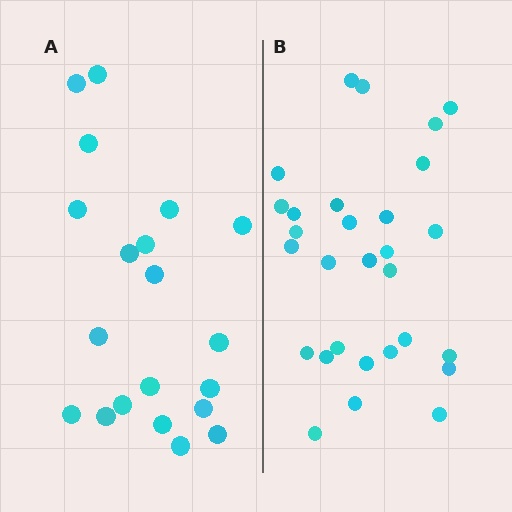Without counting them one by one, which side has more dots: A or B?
Region B (the right region) has more dots.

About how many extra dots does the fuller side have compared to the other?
Region B has roughly 8 or so more dots than region A.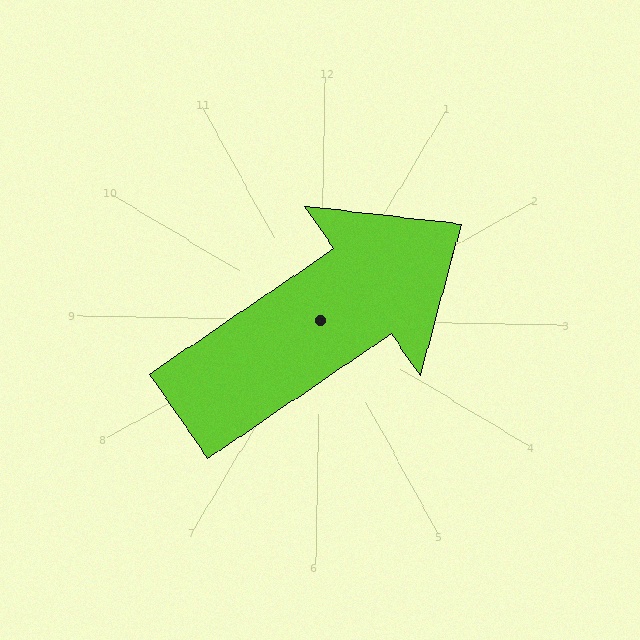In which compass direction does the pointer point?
Northeast.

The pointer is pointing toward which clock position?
Roughly 2 o'clock.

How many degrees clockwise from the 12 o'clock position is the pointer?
Approximately 55 degrees.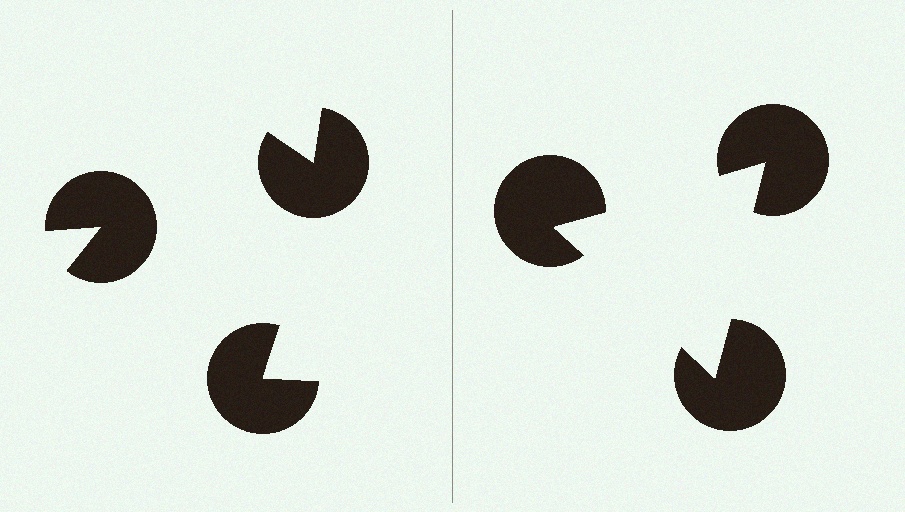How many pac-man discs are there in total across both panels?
6 — 3 on each side.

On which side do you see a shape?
An illusory triangle appears on the right side. On the left side the wedge cuts are rotated, so no coherent shape forms.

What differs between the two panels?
The pac-man discs are positioned identically on both sides; only the wedge orientations differ. On the right they align to a triangle; on the left they are misaligned.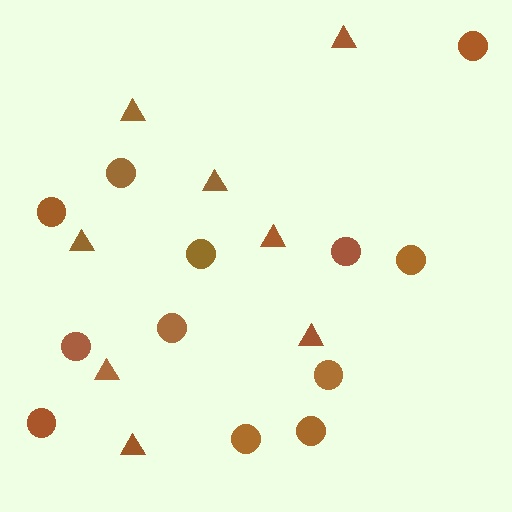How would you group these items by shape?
There are 2 groups: one group of triangles (8) and one group of circles (12).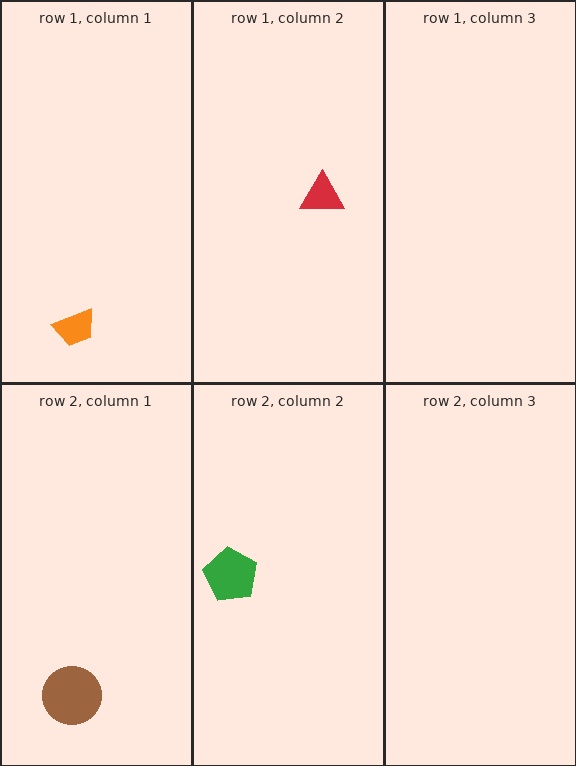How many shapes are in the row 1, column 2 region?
1.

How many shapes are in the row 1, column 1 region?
1.